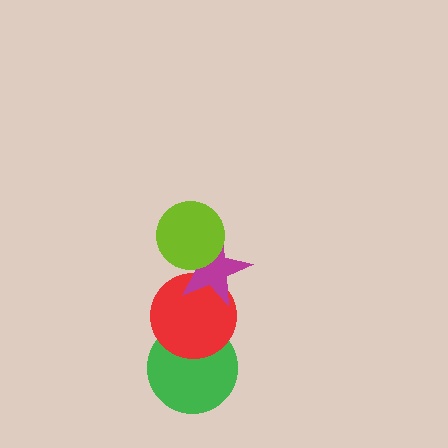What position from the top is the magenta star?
The magenta star is 2nd from the top.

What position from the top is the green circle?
The green circle is 4th from the top.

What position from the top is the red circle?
The red circle is 3rd from the top.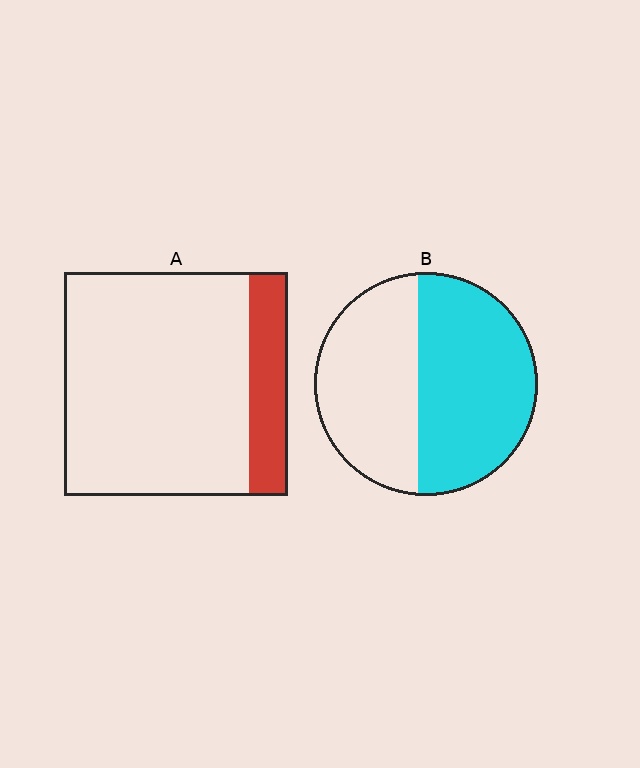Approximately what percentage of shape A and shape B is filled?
A is approximately 15% and B is approximately 55%.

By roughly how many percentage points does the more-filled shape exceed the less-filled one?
By roughly 35 percentage points (B over A).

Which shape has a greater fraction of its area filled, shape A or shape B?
Shape B.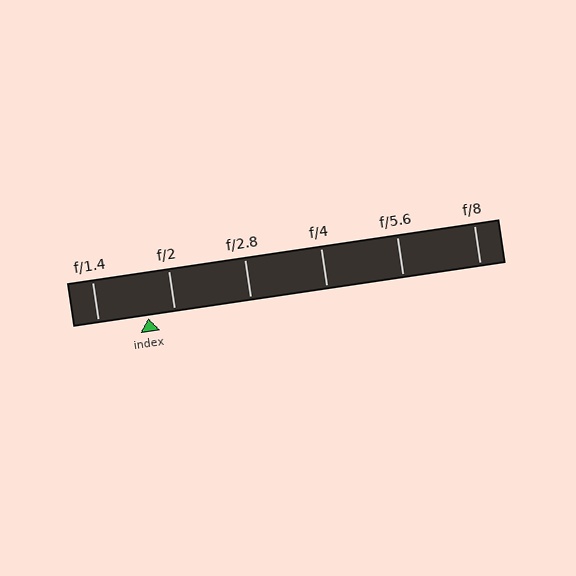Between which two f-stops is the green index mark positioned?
The index mark is between f/1.4 and f/2.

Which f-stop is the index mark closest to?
The index mark is closest to f/2.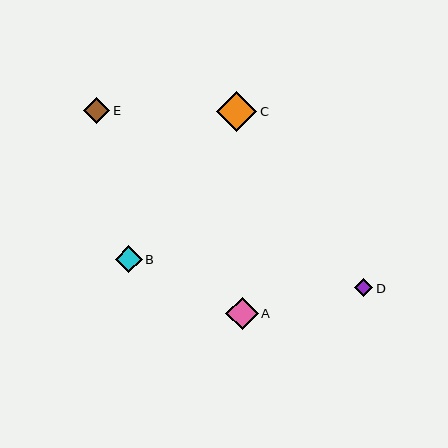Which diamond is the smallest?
Diamond D is the smallest with a size of approximately 18 pixels.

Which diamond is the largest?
Diamond C is the largest with a size of approximately 40 pixels.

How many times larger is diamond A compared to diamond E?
Diamond A is approximately 1.2 times the size of diamond E.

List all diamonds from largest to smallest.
From largest to smallest: C, A, B, E, D.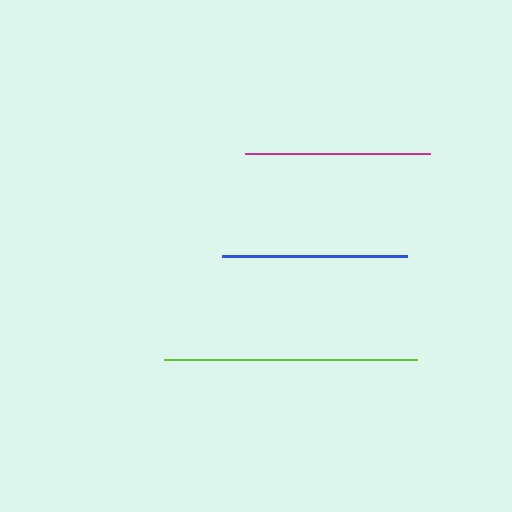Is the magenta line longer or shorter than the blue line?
The blue line is longer than the magenta line.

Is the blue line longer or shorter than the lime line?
The lime line is longer than the blue line.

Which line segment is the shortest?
The magenta line is the shortest at approximately 185 pixels.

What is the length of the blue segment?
The blue segment is approximately 185 pixels long.